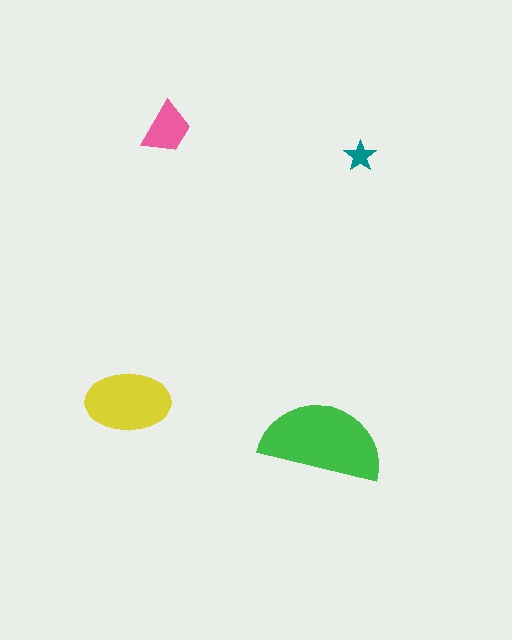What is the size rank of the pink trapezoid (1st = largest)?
3rd.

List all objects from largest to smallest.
The green semicircle, the yellow ellipse, the pink trapezoid, the teal star.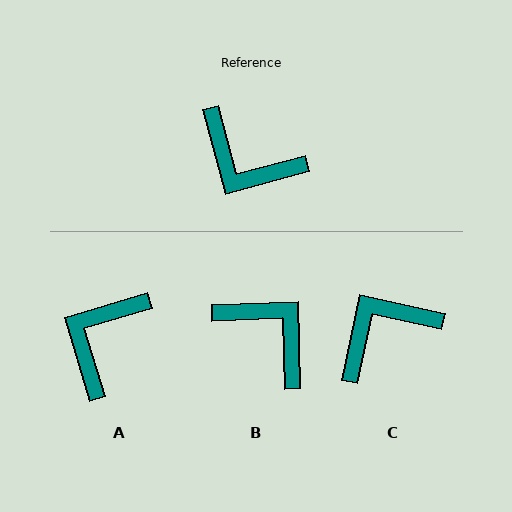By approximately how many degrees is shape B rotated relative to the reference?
Approximately 167 degrees counter-clockwise.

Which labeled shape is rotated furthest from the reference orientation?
B, about 167 degrees away.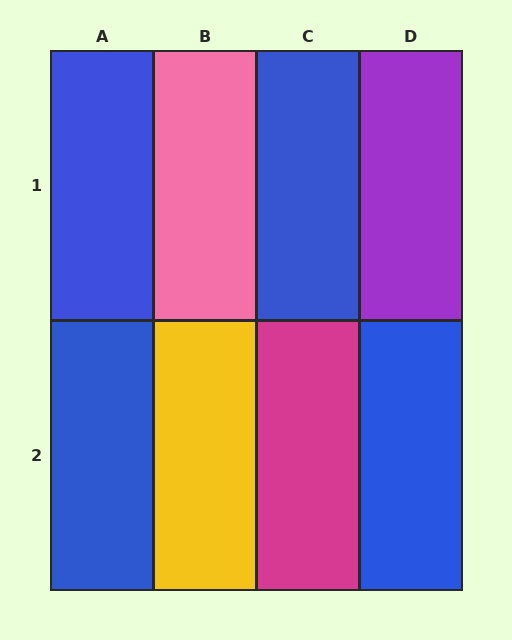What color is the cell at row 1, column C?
Blue.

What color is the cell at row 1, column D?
Purple.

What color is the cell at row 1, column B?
Pink.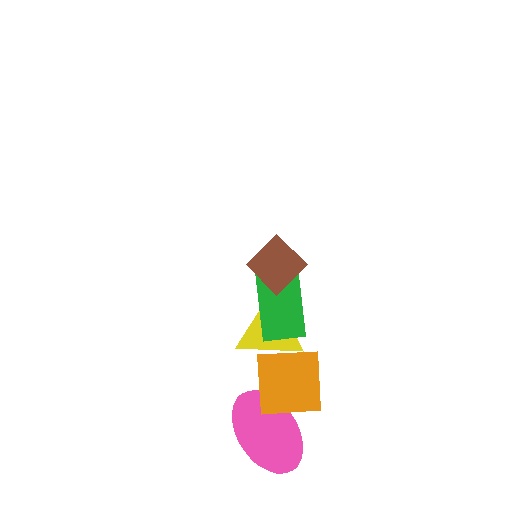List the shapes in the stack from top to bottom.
From top to bottom: the brown diamond, the green rectangle, the yellow triangle, the orange square, the pink ellipse.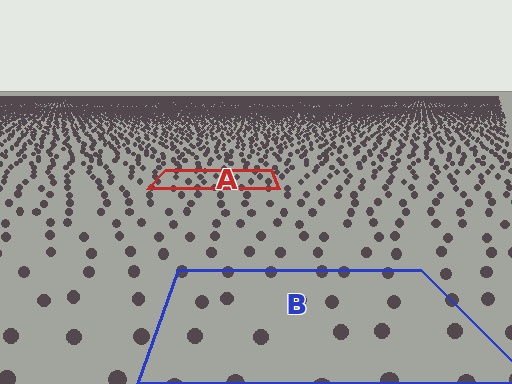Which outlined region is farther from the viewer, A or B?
Region A is farther from the viewer — the texture elements inside it appear smaller and more densely packed.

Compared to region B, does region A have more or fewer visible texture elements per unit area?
Region A has more texture elements per unit area — they are packed more densely because it is farther away.